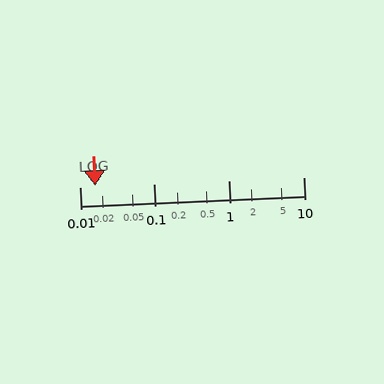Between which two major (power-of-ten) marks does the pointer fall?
The pointer is between 0.01 and 0.1.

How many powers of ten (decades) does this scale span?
The scale spans 3 decades, from 0.01 to 10.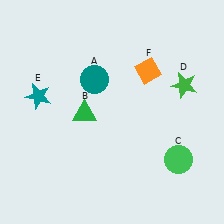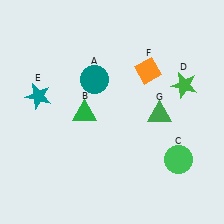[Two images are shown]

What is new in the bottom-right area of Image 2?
A green triangle (G) was added in the bottom-right area of Image 2.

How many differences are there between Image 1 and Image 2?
There is 1 difference between the two images.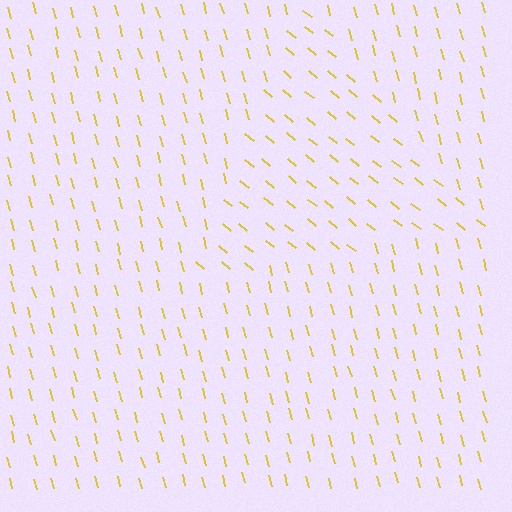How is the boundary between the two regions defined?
The boundary is defined purely by a change in line orientation (approximately 36 degrees difference). All lines are the same color and thickness.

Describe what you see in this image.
The image is filled with small yellow line segments. A triangle region in the image has lines oriented differently from the surrounding lines, creating a visible texture boundary.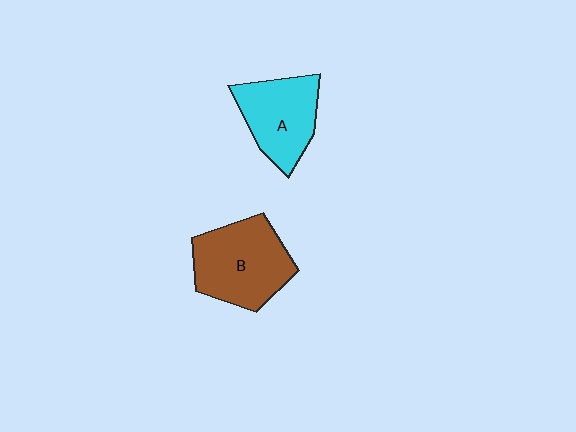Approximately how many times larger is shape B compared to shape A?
Approximately 1.2 times.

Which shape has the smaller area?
Shape A (cyan).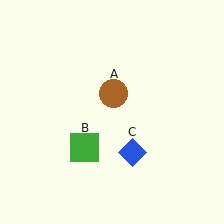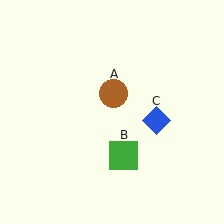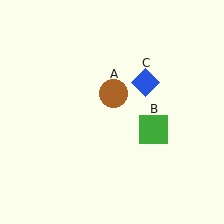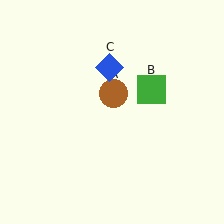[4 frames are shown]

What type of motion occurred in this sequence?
The green square (object B), blue diamond (object C) rotated counterclockwise around the center of the scene.